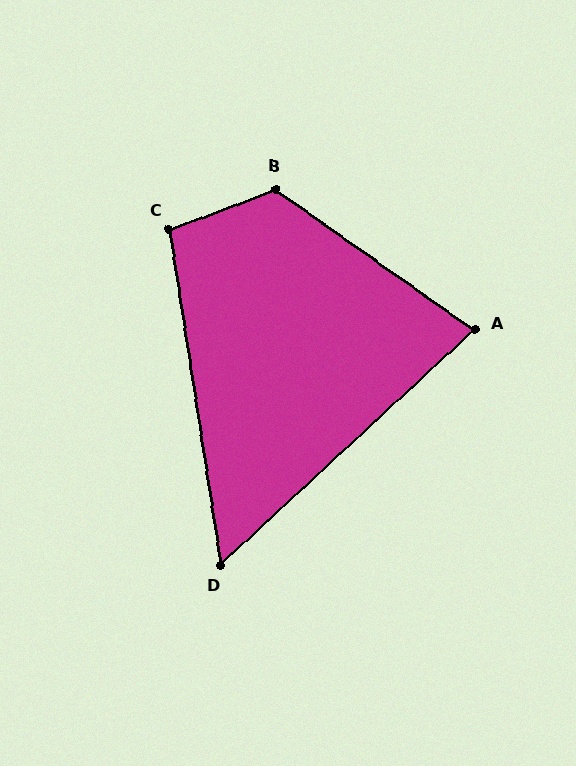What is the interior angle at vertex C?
Approximately 102 degrees (obtuse).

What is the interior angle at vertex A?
Approximately 78 degrees (acute).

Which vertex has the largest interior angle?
B, at approximately 124 degrees.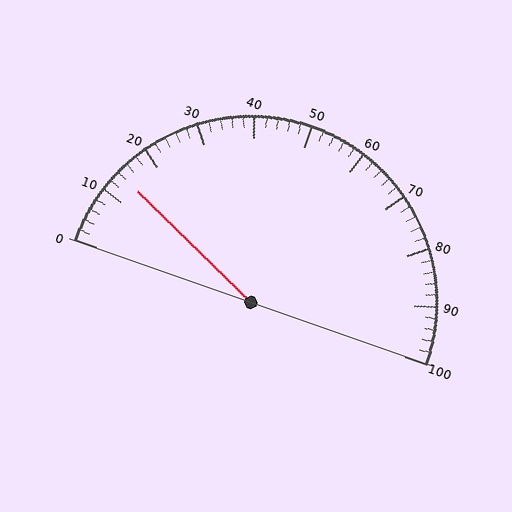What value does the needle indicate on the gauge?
The needle indicates approximately 14.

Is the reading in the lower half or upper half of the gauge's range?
The reading is in the lower half of the range (0 to 100).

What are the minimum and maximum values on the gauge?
The gauge ranges from 0 to 100.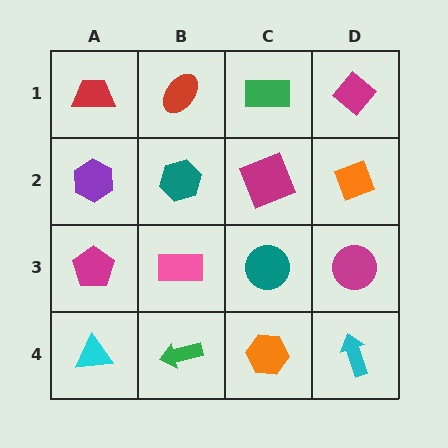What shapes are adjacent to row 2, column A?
A red trapezoid (row 1, column A), a magenta pentagon (row 3, column A), a teal hexagon (row 2, column B).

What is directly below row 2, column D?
A magenta circle.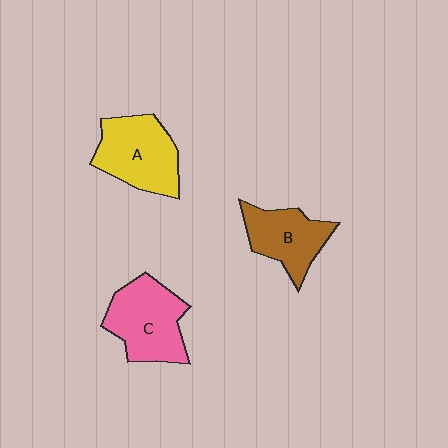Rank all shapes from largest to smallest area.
From largest to smallest: C (pink), A (yellow), B (brown).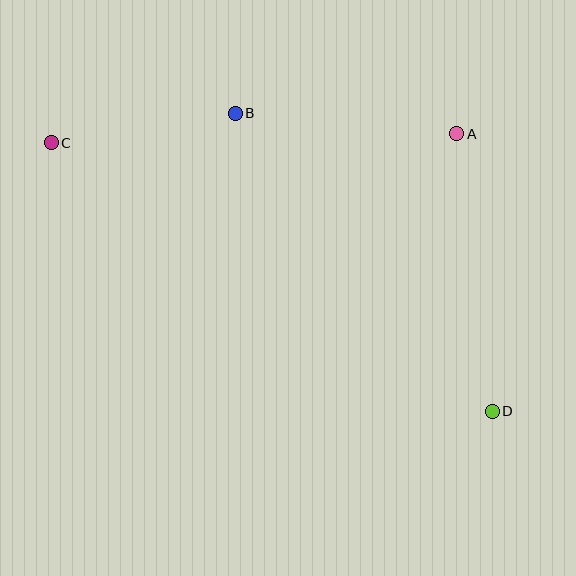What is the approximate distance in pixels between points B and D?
The distance between B and D is approximately 394 pixels.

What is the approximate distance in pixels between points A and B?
The distance between A and B is approximately 222 pixels.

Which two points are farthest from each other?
Points C and D are farthest from each other.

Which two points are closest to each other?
Points B and C are closest to each other.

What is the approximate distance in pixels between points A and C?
The distance between A and C is approximately 406 pixels.